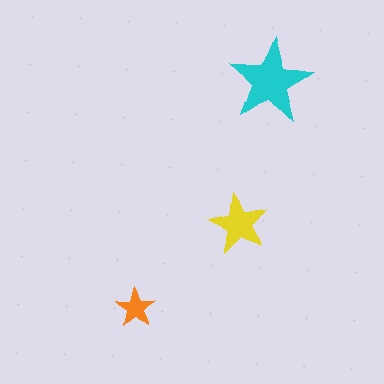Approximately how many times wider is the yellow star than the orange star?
About 1.5 times wider.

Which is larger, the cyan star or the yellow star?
The cyan one.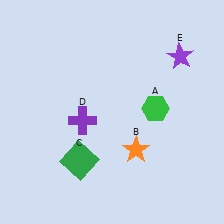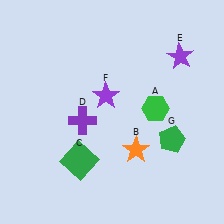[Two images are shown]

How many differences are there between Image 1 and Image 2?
There are 2 differences between the two images.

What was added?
A purple star (F), a green pentagon (G) were added in Image 2.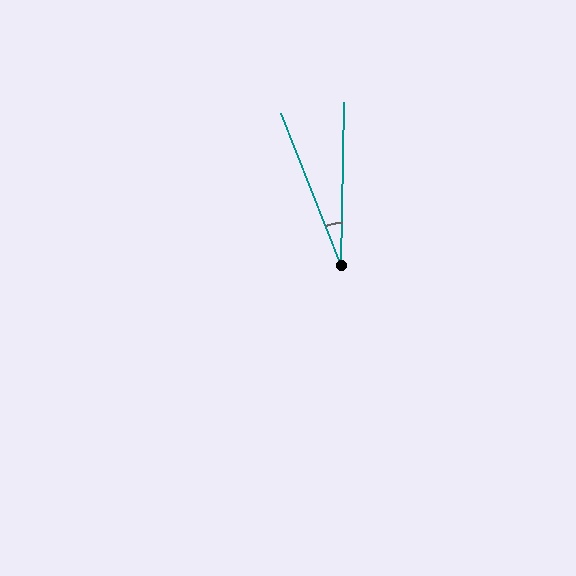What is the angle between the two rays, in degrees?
Approximately 23 degrees.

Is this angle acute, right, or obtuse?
It is acute.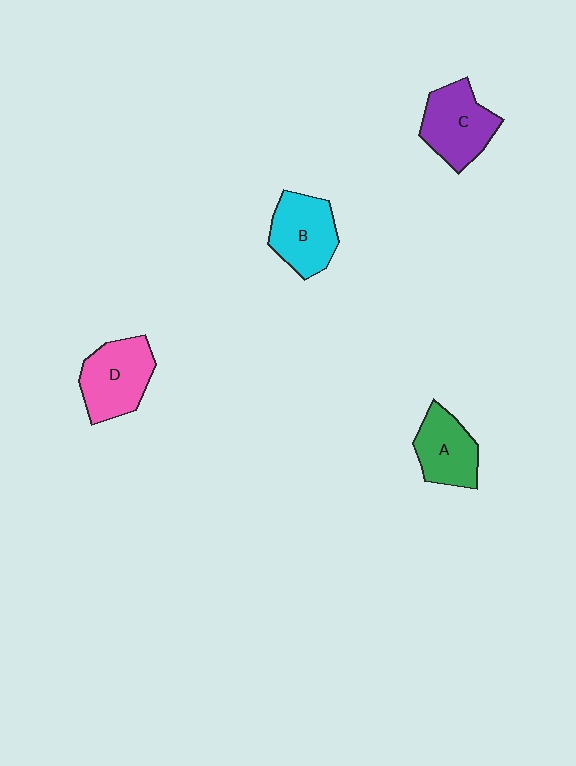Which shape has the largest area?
Shape D (pink).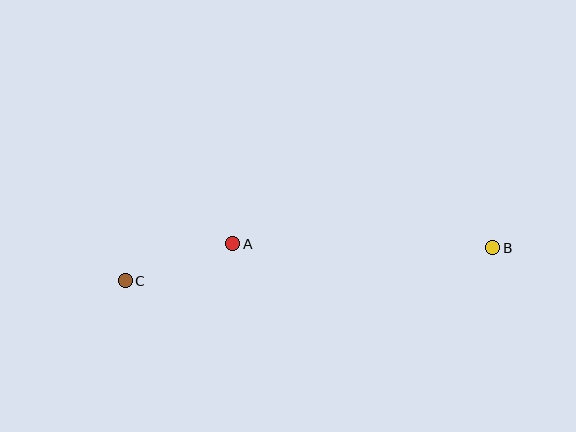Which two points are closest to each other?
Points A and C are closest to each other.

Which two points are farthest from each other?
Points B and C are farthest from each other.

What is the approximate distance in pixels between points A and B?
The distance between A and B is approximately 260 pixels.